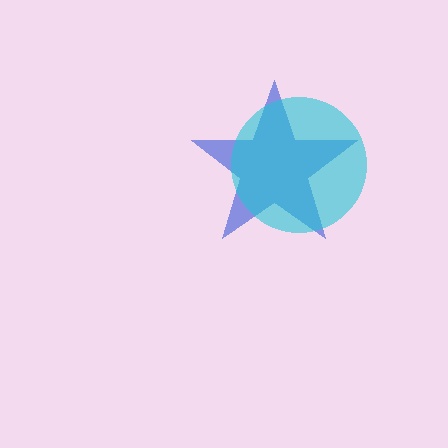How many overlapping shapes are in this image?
There are 2 overlapping shapes in the image.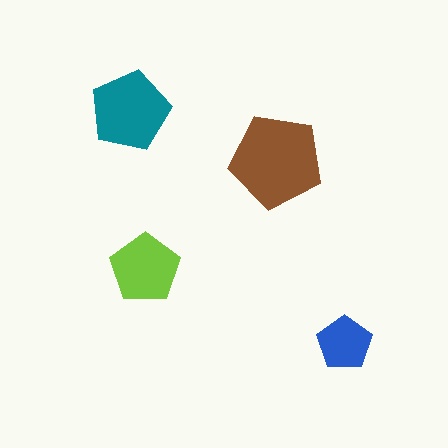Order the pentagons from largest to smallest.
the brown one, the teal one, the lime one, the blue one.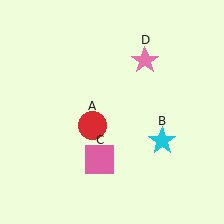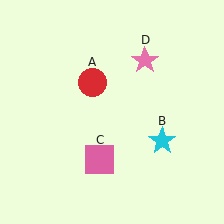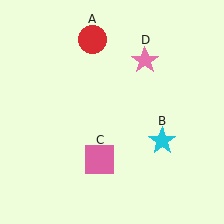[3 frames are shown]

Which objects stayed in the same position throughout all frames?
Cyan star (object B) and pink square (object C) and pink star (object D) remained stationary.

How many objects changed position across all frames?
1 object changed position: red circle (object A).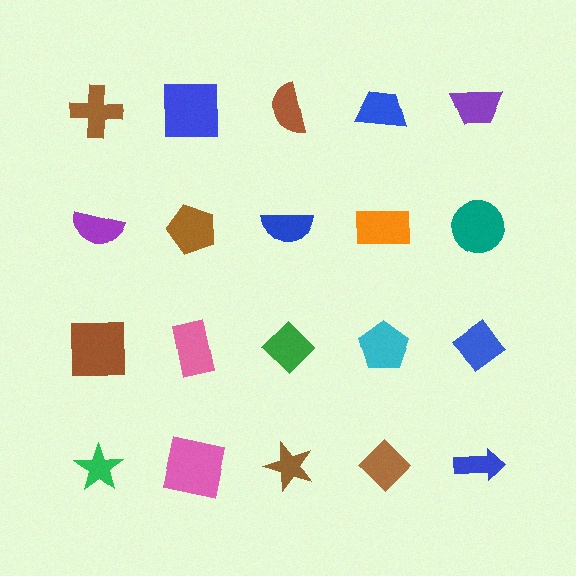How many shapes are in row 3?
5 shapes.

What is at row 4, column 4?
A brown diamond.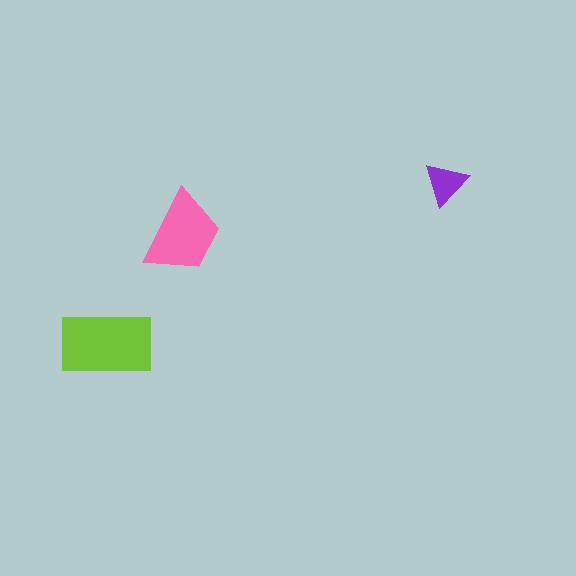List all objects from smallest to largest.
The purple triangle, the pink trapezoid, the lime rectangle.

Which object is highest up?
The purple triangle is topmost.